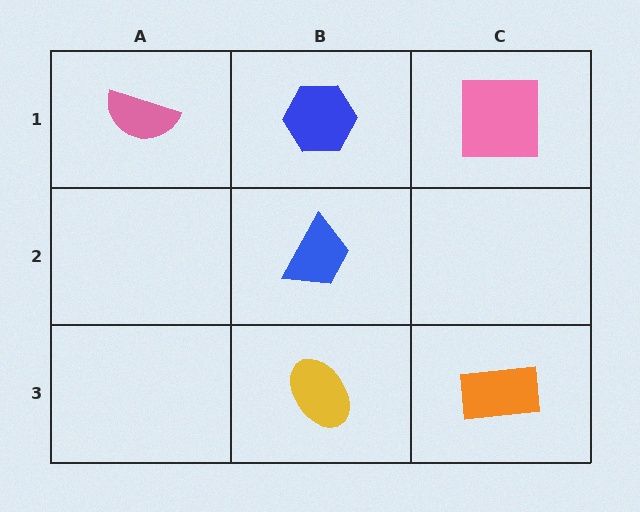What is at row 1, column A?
A pink semicircle.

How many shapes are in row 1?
3 shapes.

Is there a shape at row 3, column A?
No, that cell is empty.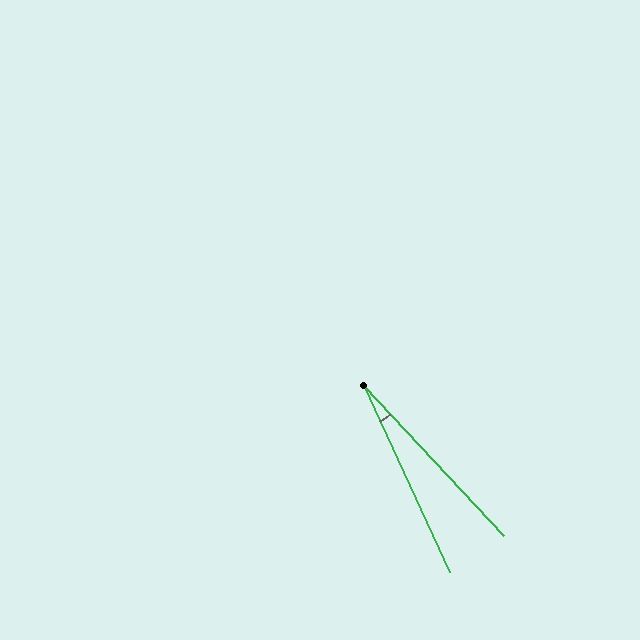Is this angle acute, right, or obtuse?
It is acute.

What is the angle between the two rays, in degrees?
Approximately 18 degrees.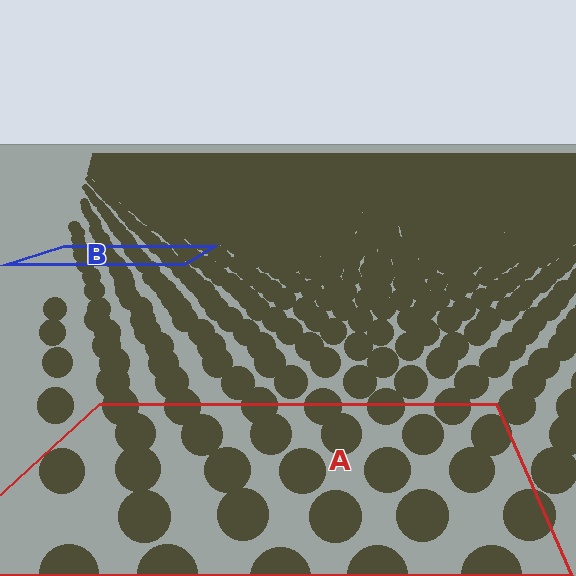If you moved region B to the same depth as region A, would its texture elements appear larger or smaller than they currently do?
They would appear larger. At a closer depth, the same texture elements are projected at a bigger on-screen size.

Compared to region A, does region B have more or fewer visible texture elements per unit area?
Region B has more texture elements per unit area — they are packed more densely because it is farther away.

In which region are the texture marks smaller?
The texture marks are smaller in region B, because it is farther away.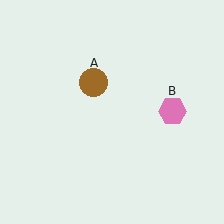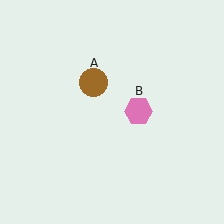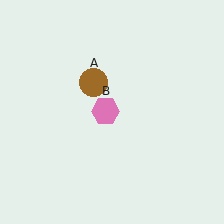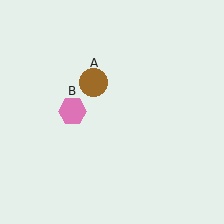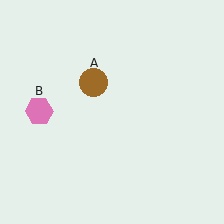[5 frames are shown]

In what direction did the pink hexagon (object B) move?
The pink hexagon (object B) moved left.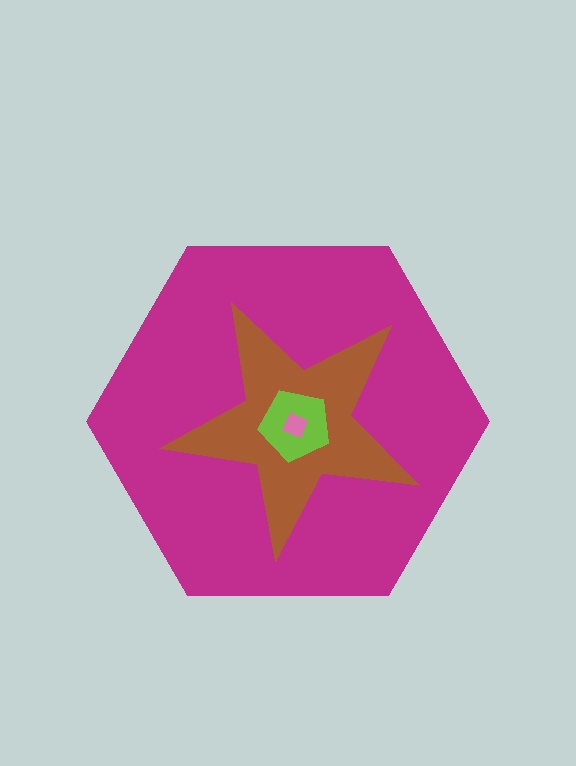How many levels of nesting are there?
4.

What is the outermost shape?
The magenta hexagon.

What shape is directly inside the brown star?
The lime pentagon.